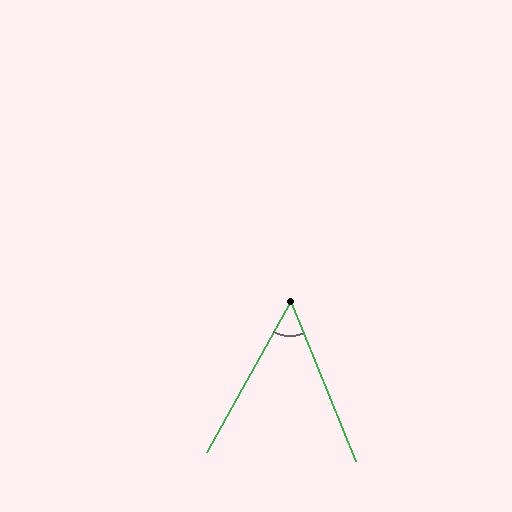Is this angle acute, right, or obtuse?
It is acute.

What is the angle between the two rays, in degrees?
Approximately 51 degrees.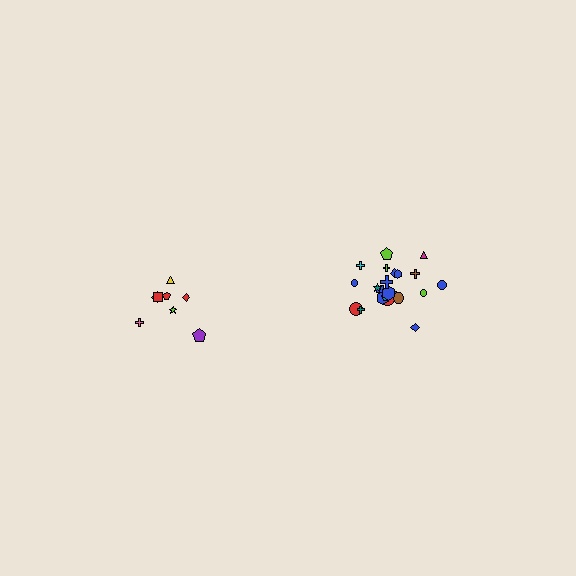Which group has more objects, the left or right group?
The right group.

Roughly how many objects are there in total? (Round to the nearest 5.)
Roughly 30 objects in total.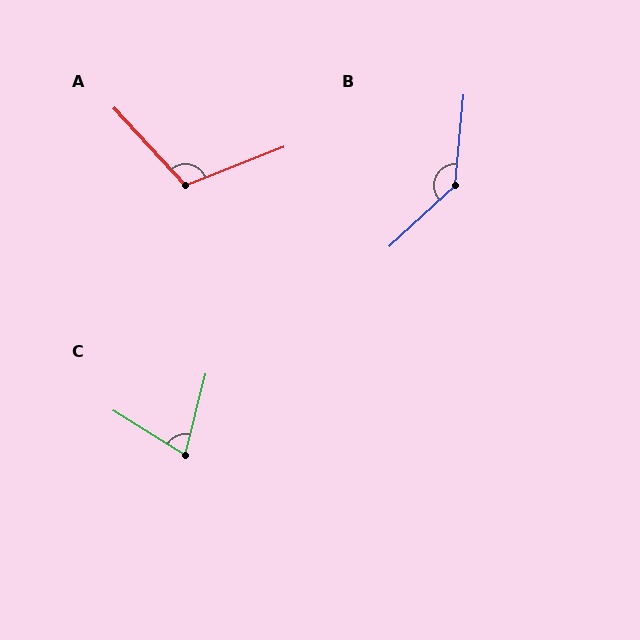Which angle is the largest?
B, at approximately 138 degrees.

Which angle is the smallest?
C, at approximately 72 degrees.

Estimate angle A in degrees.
Approximately 112 degrees.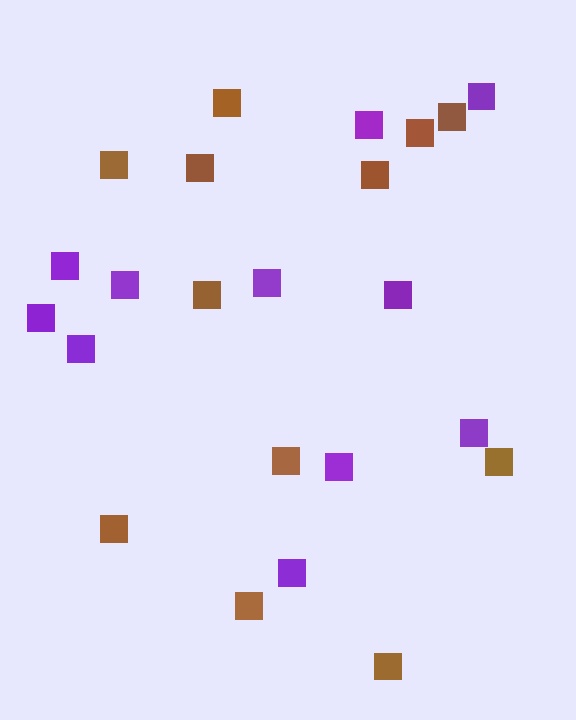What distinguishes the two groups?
There are 2 groups: one group of purple squares (11) and one group of brown squares (12).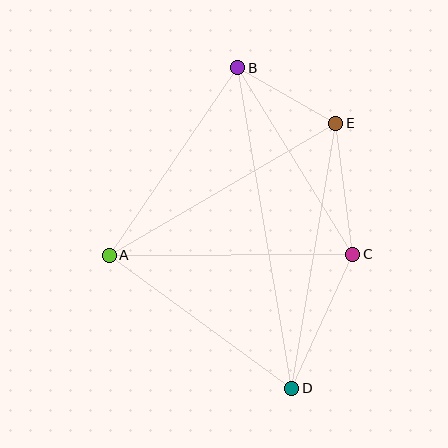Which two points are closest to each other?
Points B and E are closest to each other.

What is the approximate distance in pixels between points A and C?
The distance between A and C is approximately 243 pixels.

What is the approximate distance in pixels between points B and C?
The distance between B and C is approximately 219 pixels.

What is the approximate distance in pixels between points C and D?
The distance between C and D is approximately 147 pixels.